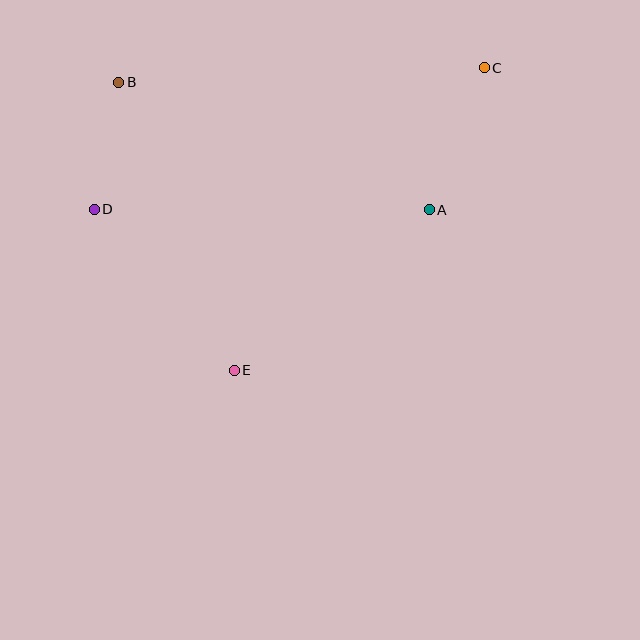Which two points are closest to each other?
Points B and D are closest to each other.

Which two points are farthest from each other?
Points C and D are farthest from each other.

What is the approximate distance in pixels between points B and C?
The distance between B and C is approximately 366 pixels.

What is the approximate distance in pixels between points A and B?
The distance between A and B is approximately 336 pixels.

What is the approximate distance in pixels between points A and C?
The distance between A and C is approximately 153 pixels.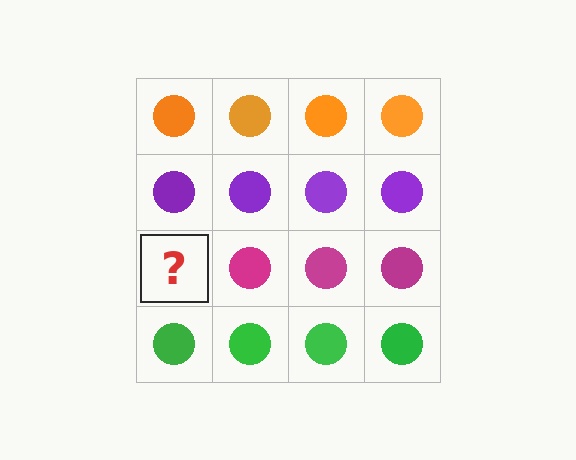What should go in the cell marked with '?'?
The missing cell should contain a magenta circle.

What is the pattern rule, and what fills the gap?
The rule is that each row has a consistent color. The gap should be filled with a magenta circle.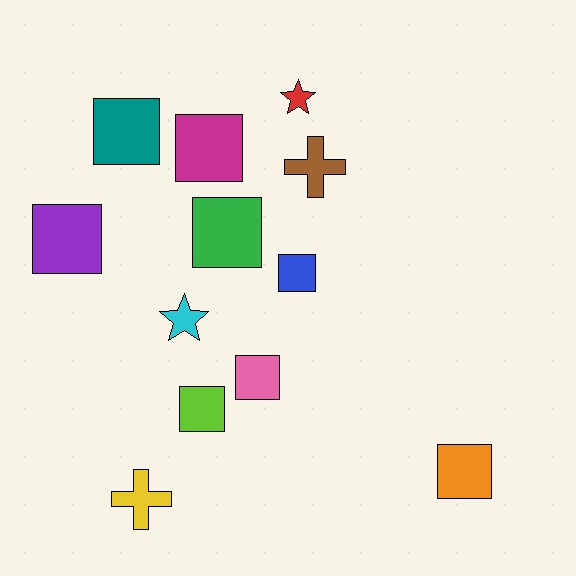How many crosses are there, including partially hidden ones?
There are 2 crosses.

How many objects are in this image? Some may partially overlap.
There are 12 objects.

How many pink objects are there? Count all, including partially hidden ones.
There is 1 pink object.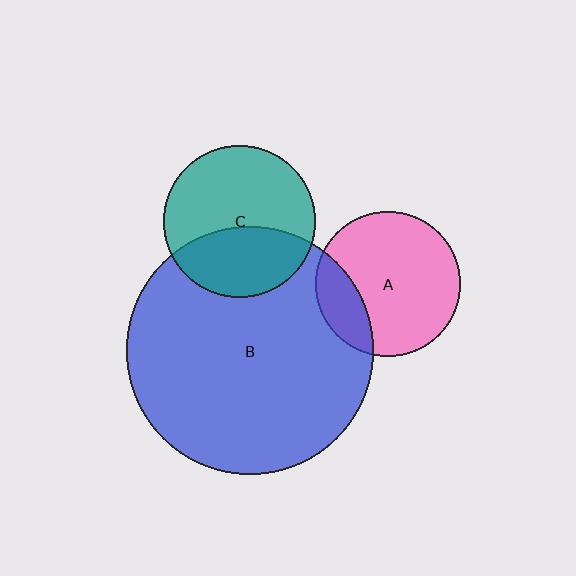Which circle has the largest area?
Circle B (blue).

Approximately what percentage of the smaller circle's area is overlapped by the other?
Approximately 40%.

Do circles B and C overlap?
Yes.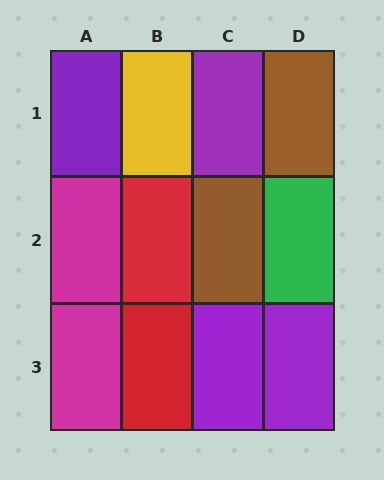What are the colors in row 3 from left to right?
Magenta, red, purple, purple.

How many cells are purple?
4 cells are purple.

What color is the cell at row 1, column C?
Purple.